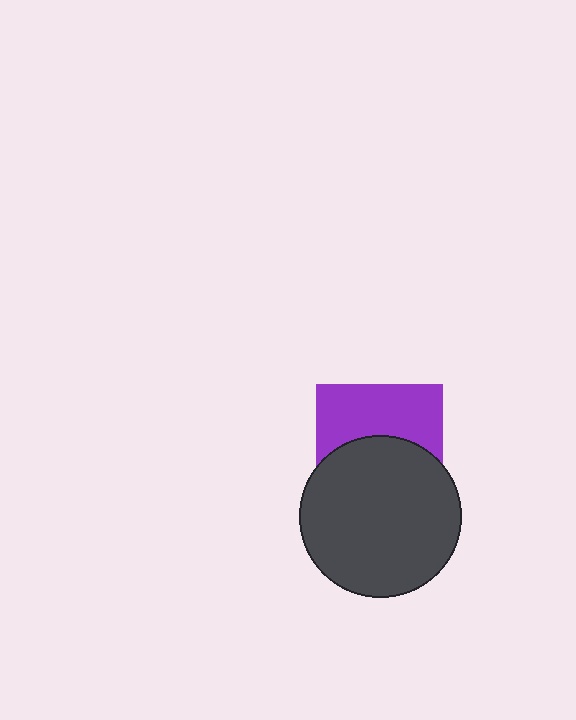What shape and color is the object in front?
The object in front is a dark gray circle.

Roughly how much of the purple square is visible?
About half of it is visible (roughly 48%).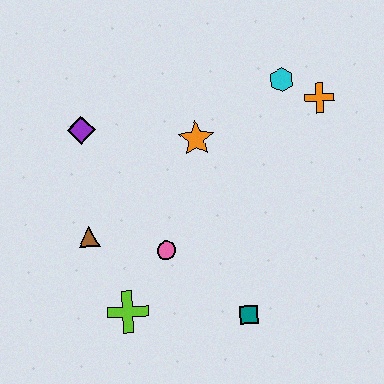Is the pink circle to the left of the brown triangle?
No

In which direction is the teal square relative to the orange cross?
The teal square is below the orange cross.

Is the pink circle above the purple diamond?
No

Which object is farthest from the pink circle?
The orange cross is farthest from the pink circle.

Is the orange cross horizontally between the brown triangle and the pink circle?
No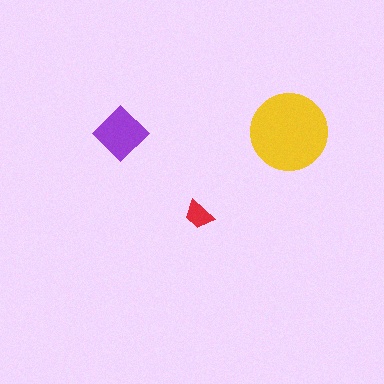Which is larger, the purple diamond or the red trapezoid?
The purple diamond.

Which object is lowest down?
The red trapezoid is bottommost.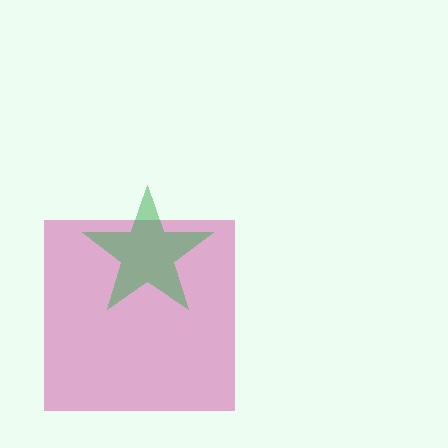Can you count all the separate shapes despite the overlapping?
Yes, there are 2 separate shapes.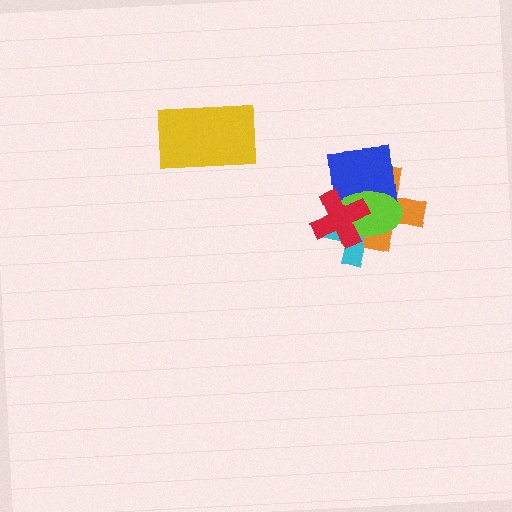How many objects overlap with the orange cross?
4 objects overlap with the orange cross.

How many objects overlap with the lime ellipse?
4 objects overlap with the lime ellipse.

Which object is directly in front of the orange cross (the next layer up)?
The blue square is directly in front of the orange cross.